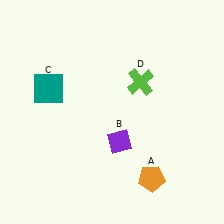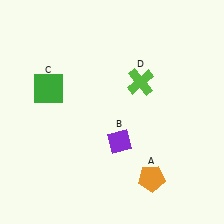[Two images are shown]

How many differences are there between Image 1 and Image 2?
There is 1 difference between the two images.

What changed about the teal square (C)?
In Image 1, C is teal. In Image 2, it changed to green.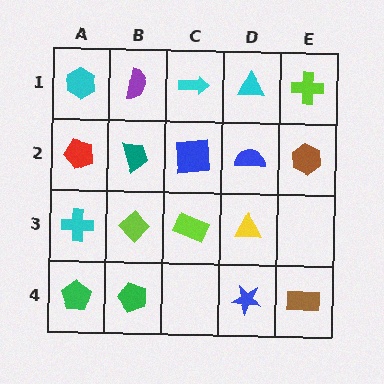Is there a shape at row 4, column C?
No, that cell is empty.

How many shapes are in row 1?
5 shapes.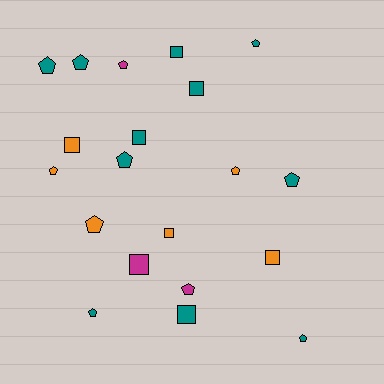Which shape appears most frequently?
Pentagon, with 12 objects.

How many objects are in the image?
There are 20 objects.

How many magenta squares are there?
There is 1 magenta square.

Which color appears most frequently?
Teal, with 11 objects.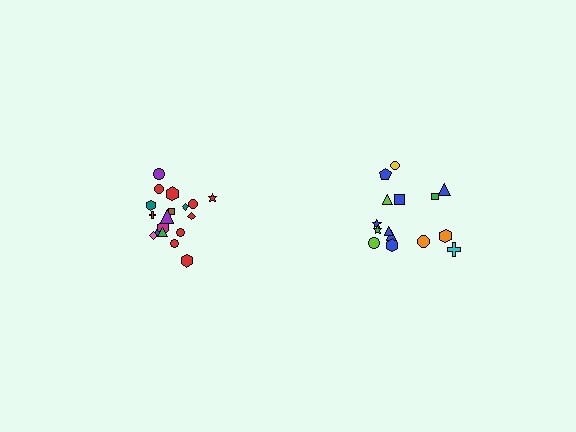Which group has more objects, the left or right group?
The left group.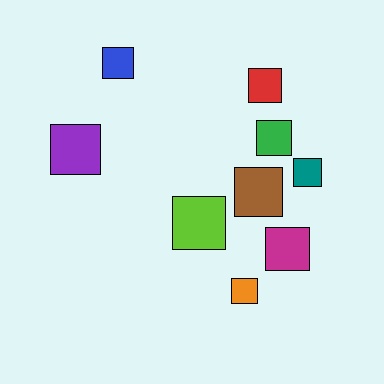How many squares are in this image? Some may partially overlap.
There are 9 squares.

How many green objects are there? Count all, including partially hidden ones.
There is 1 green object.